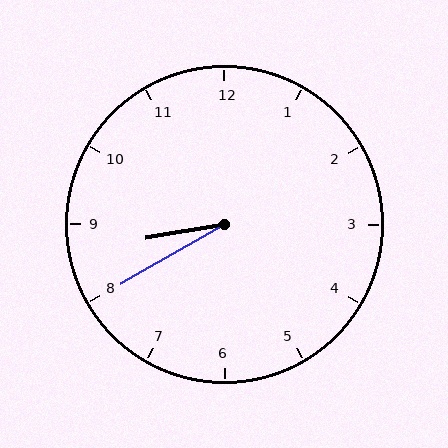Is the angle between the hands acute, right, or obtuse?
It is acute.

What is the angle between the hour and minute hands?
Approximately 20 degrees.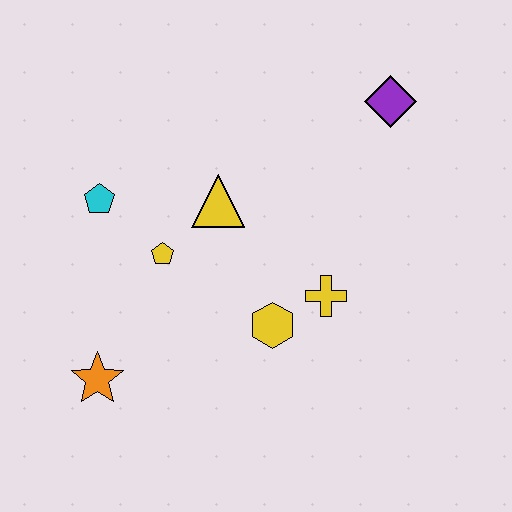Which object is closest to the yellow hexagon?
The yellow cross is closest to the yellow hexagon.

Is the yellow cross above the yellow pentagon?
No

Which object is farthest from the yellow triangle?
The orange star is farthest from the yellow triangle.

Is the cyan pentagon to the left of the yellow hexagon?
Yes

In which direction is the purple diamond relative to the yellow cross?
The purple diamond is above the yellow cross.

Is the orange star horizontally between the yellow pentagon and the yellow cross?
No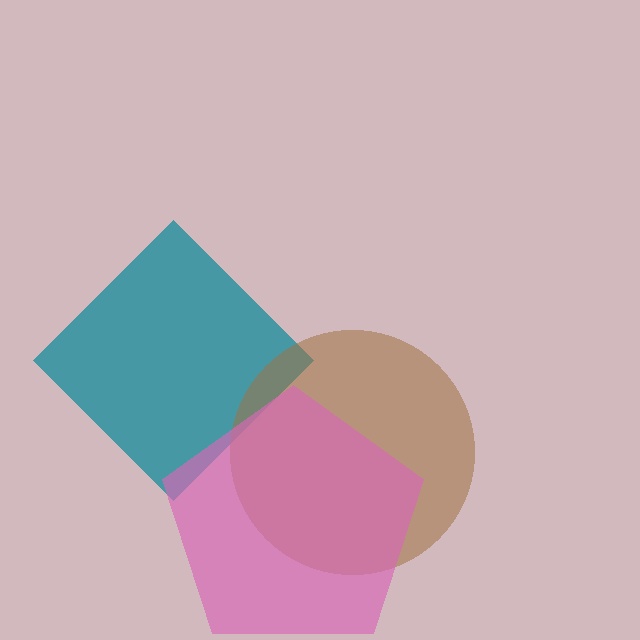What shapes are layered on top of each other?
The layered shapes are: a teal diamond, a brown circle, a pink pentagon.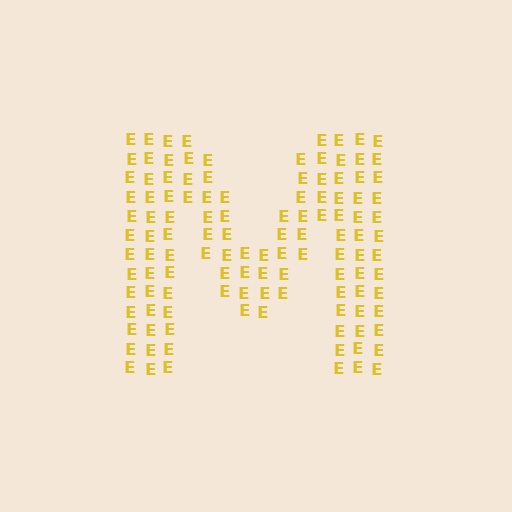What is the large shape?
The large shape is the letter M.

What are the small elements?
The small elements are letter E's.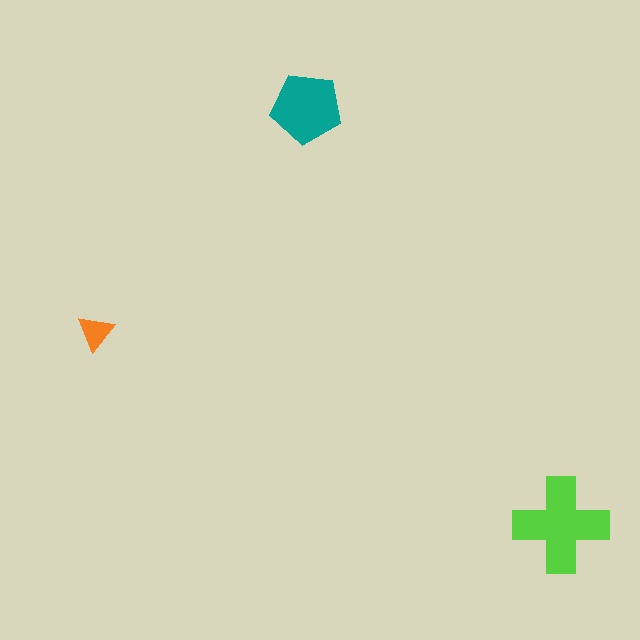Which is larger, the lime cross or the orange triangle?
The lime cross.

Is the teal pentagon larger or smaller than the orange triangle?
Larger.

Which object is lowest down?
The lime cross is bottommost.